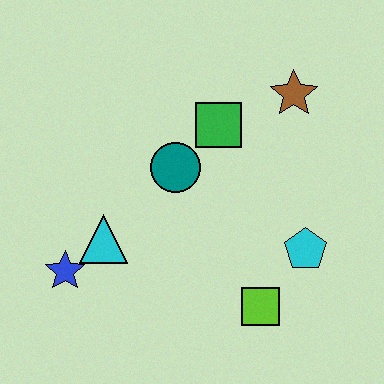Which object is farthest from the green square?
The blue star is farthest from the green square.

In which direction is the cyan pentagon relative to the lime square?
The cyan pentagon is above the lime square.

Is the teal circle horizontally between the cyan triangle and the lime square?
Yes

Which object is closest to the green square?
The teal circle is closest to the green square.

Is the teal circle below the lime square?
No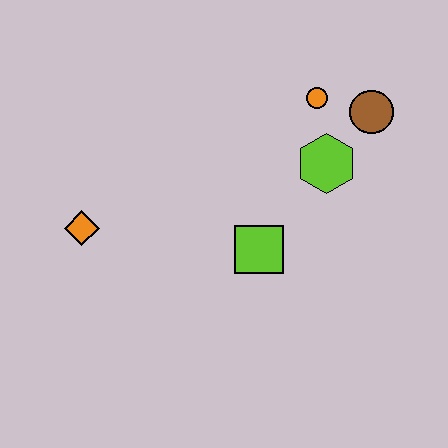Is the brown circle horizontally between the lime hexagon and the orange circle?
No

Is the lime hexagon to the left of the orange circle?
No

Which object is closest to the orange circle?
The brown circle is closest to the orange circle.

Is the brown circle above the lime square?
Yes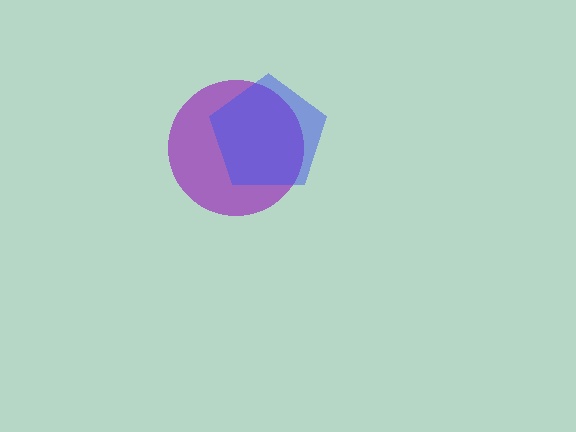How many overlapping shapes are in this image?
There are 2 overlapping shapes in the image.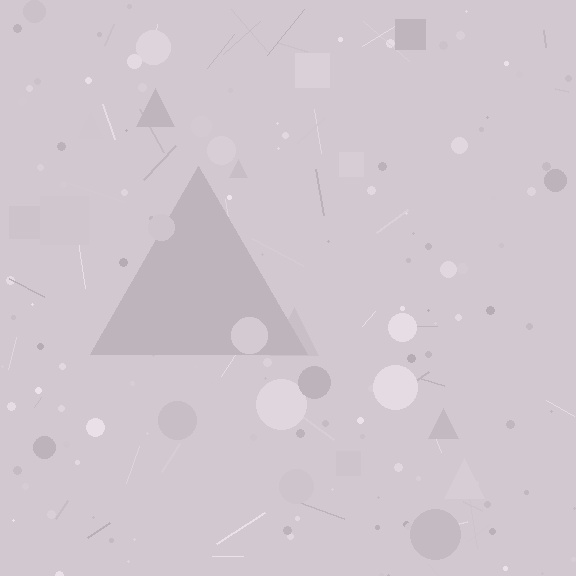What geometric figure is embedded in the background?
A triangle is embedded in the background.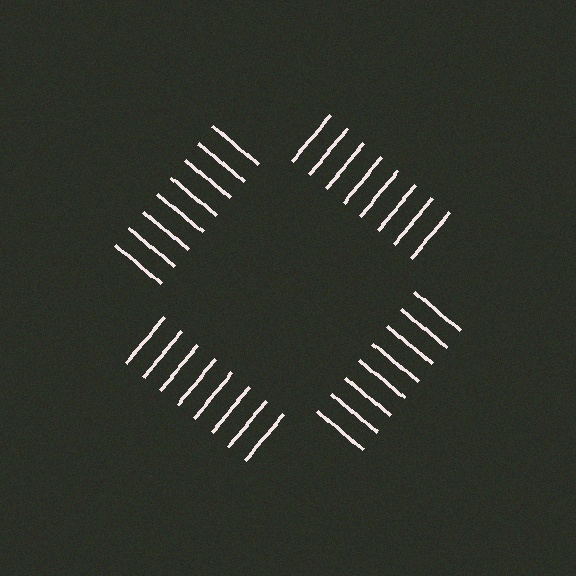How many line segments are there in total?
32 — 8 along each of the 4 edges.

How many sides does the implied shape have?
4 sides — the line-ends trace a square.